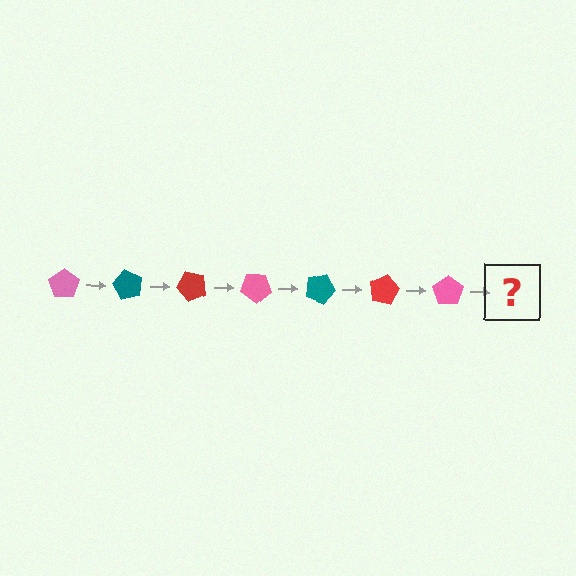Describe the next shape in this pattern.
It should be a teal pentagon, rotated 420 degrees from the start.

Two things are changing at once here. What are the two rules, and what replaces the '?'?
The two rules are that it rotates 60 degrees each step and the color cycles through pink, teal, and red. The '?' should be a teal pentagon, rotated 420 degrees from the start.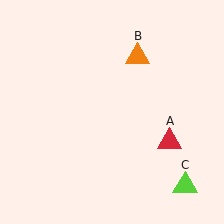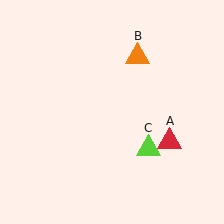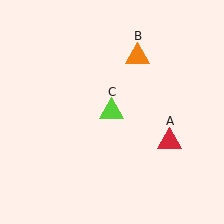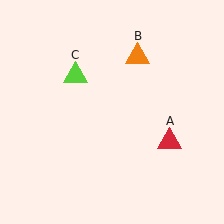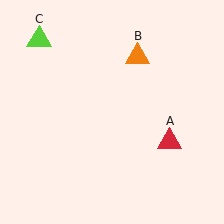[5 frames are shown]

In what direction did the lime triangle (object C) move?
The lime triangle (object C) moved up and to the left.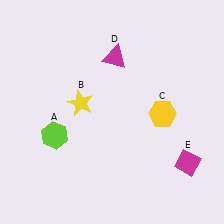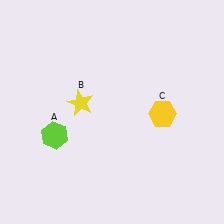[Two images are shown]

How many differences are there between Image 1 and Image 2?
There are 2 differences between the two images.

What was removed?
The magenta diamond (E), the magenta triangle (D) were removed in Image 2.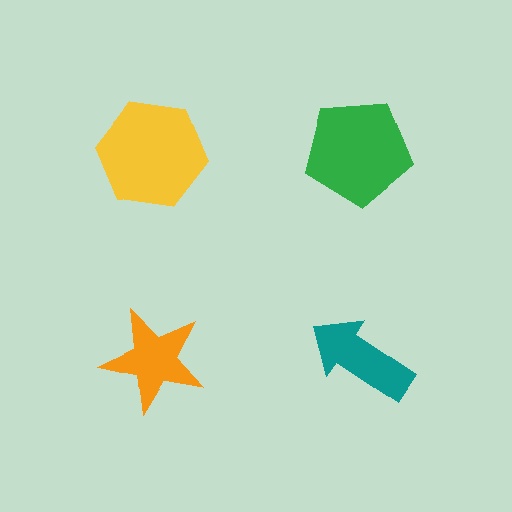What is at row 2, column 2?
A teal arrow.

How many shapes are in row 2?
2 shapes.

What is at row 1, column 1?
A yellow hexagon.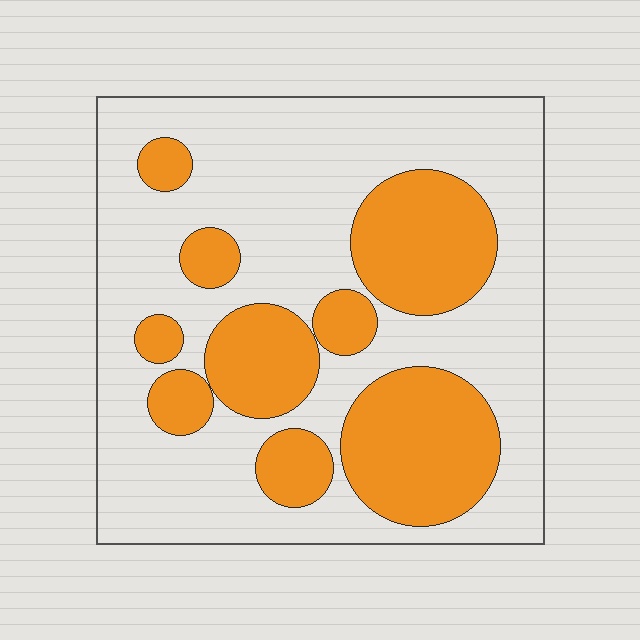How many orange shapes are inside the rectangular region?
9.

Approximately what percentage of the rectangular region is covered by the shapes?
Approximately 35%.